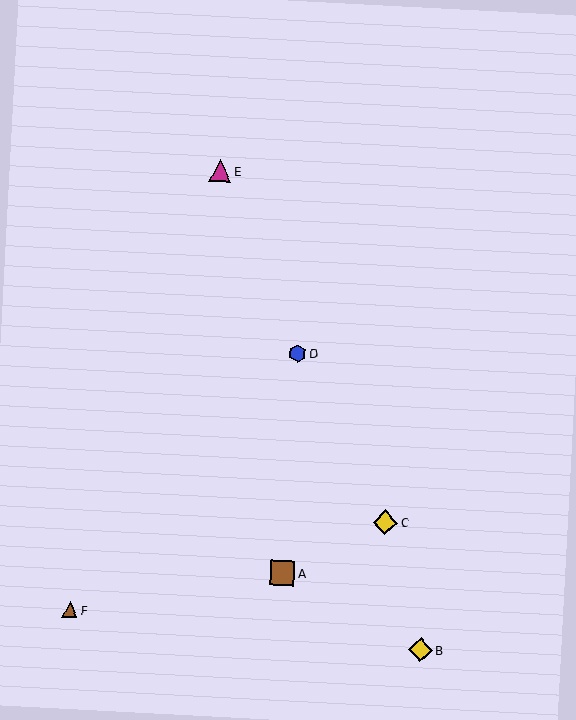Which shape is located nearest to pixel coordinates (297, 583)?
The brown square (labeled A) at (282, 573) is nearest to that location.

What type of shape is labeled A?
Shape A is a brown square.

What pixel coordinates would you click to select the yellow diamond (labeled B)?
Click at (420, 650) to select the yellow diamond B.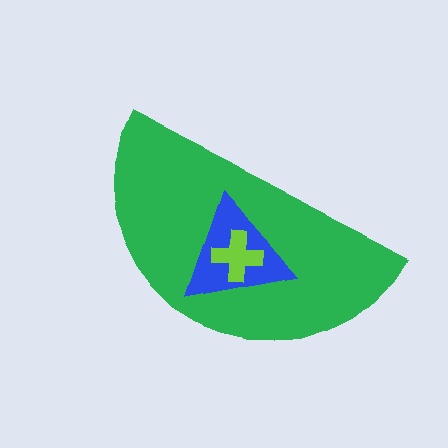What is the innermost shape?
The lime cross.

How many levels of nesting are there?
3.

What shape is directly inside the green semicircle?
The blue triangle.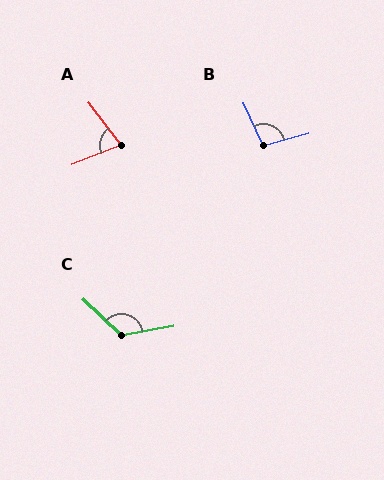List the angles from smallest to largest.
A (74°), B (99°), C (127°).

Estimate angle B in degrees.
Approximately 99 degrees.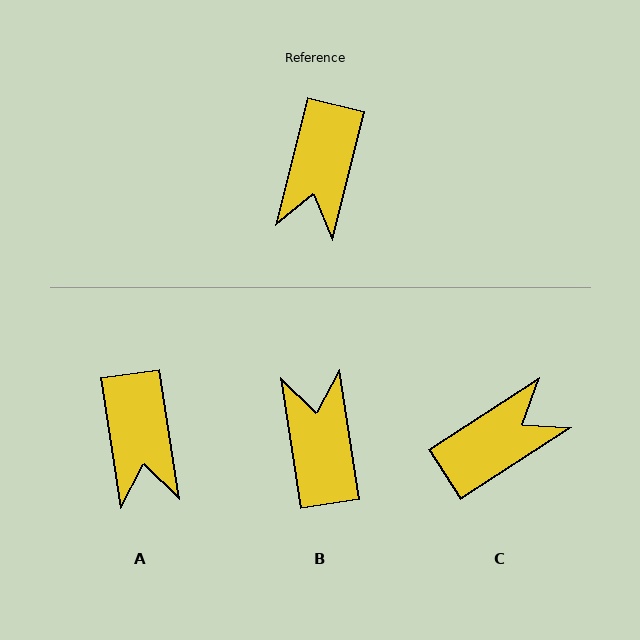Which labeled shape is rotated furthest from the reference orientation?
B, about 158 degrees away.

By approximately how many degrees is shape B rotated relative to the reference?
Approximately 158 degrees clockwise.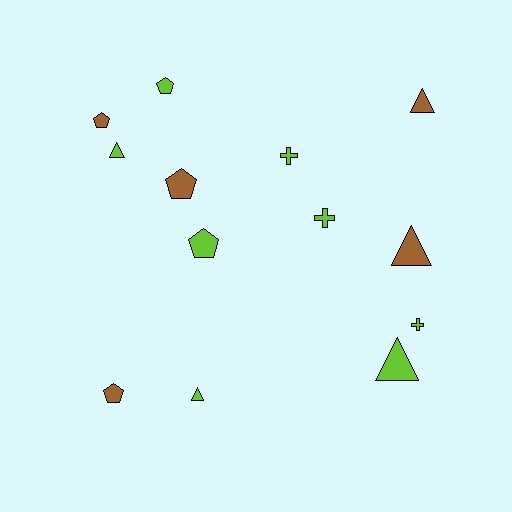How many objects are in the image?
There are 13 objects.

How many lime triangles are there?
There are 3 lime triangles.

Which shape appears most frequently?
Pentagon, with 5 objects.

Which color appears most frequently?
Lime, with 8 objects.